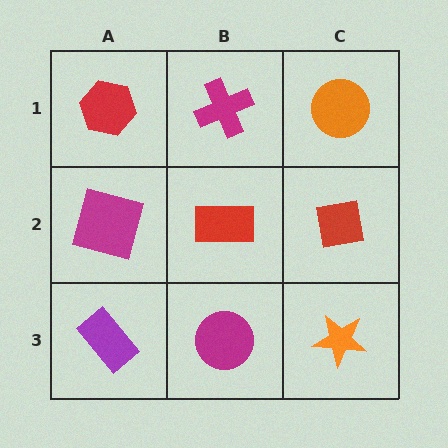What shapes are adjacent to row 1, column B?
A red rectangle (row 2, column B), a red hexagon (row 1, column A), an orange circle (row 1, column C).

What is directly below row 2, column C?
An orange star.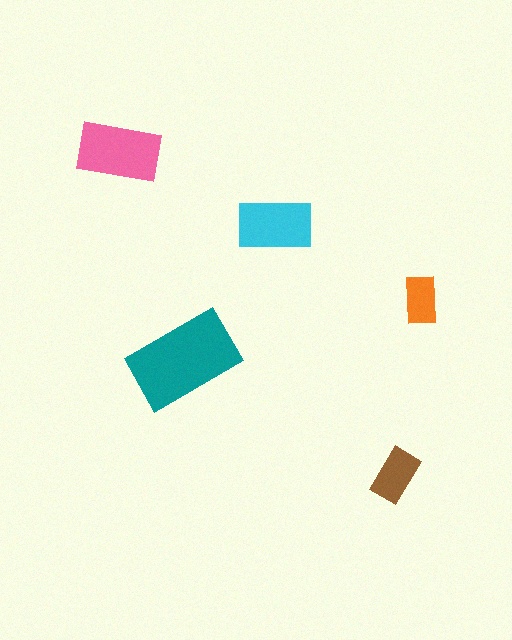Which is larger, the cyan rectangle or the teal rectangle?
The teal one.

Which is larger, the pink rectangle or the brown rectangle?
The pink one.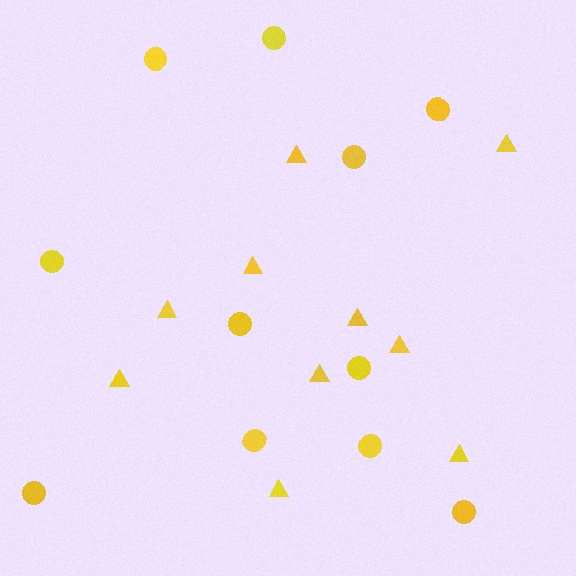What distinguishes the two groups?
There are 2 groups: one group of circles (11) and one group of triangles (10).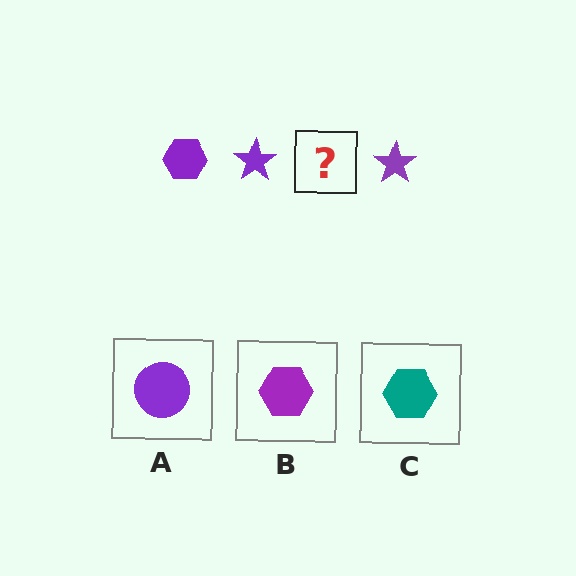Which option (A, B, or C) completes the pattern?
B.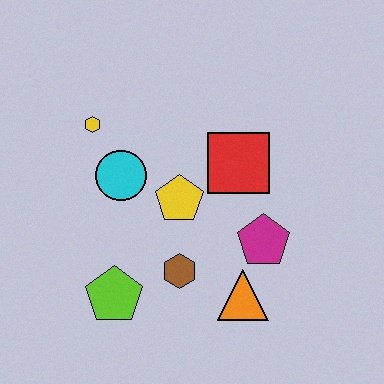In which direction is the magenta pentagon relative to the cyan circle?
The magenta pentagon is to the right of the cyan circle.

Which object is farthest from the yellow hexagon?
The orange triangle is farthest from the yellow hexagon.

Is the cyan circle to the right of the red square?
No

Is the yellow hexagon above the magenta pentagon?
Yes